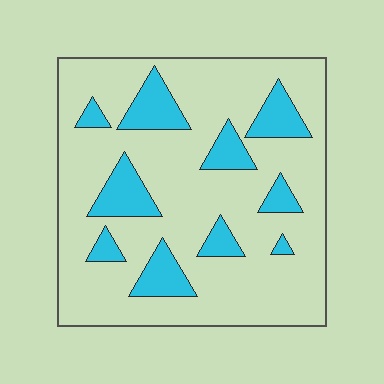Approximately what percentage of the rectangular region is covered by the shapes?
Approximately 20%.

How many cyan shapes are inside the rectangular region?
10.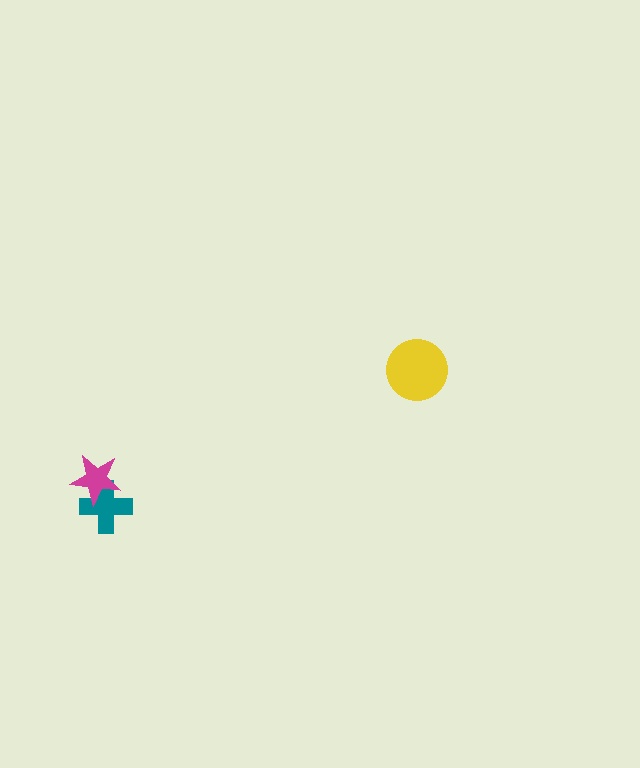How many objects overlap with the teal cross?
1 object overlaps with the teal cross.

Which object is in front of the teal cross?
The magenta star is in front of the teal cross.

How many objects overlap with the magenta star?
1 object overlaps with the magenta star.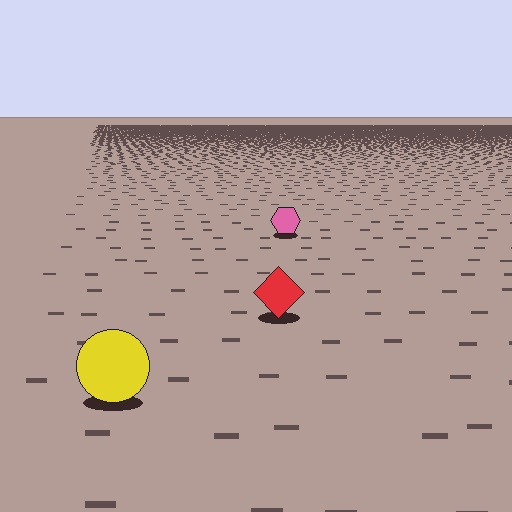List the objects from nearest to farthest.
From nearest to farthest: the yellow circle, the red diamond, the pink hexagon.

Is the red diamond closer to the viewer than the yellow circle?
No. The yellow circle is closer — you can tell from the texture gradient: the ground texture is coarser near it.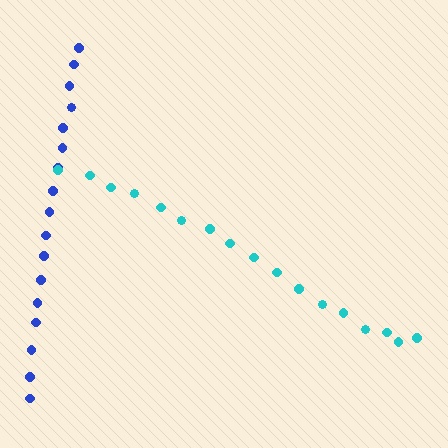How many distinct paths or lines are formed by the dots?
There are 2 distinct paths.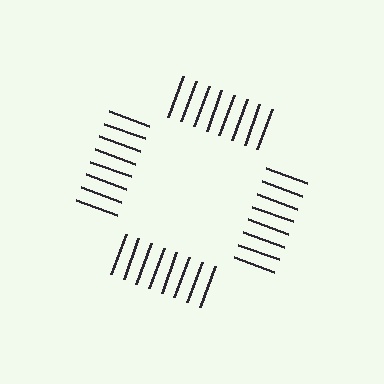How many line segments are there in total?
32 — 8 along each of the 4 edges.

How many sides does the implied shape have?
4 sides — the line-ends trace a square.